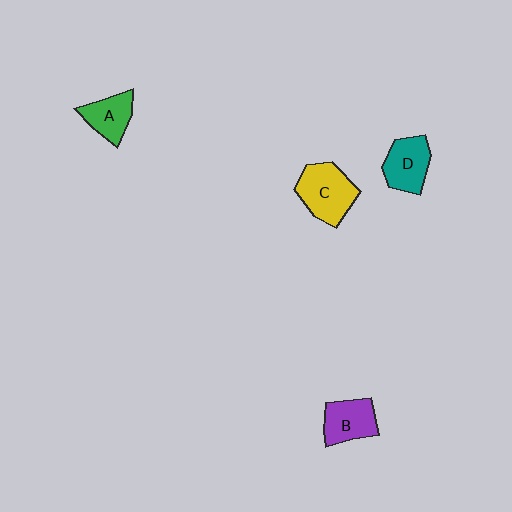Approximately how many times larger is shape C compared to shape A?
Approximately 1.5 times.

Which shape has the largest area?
Shape C (yellow).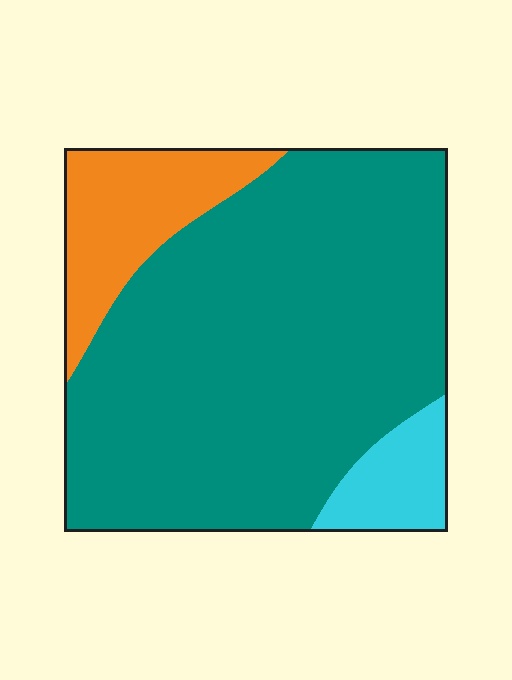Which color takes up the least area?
Cyan, at roughly 10%.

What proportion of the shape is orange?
Orange covers 15% of the shape.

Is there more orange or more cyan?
Orange.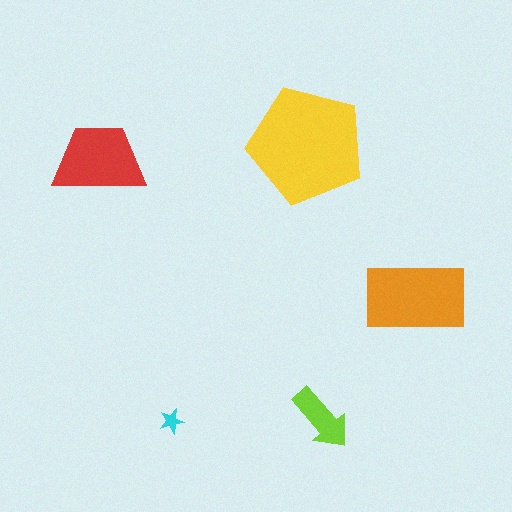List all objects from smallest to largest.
The cyan star, the lime arrow, the red trapezoid, the orange rectangle, the yellow pentagon.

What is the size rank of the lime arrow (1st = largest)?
4th.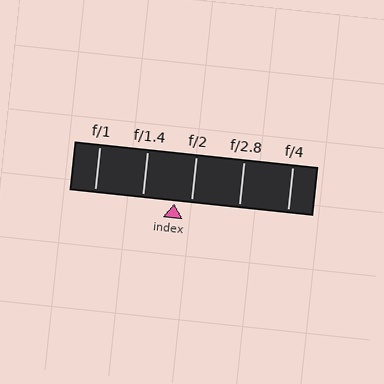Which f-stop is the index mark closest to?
The index mark is closest to f/2.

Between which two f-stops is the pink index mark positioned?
The index mark is between f/1.4 and f/2.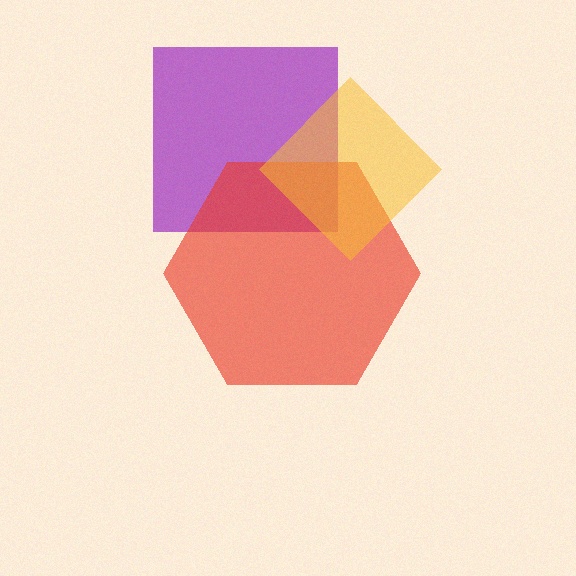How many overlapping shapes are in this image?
There are 3 overlapping shapes in the image.